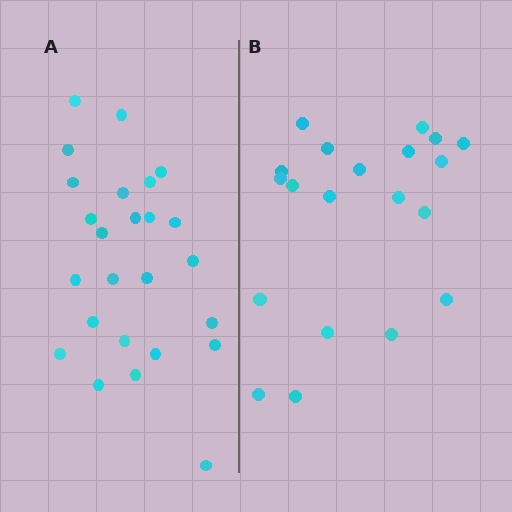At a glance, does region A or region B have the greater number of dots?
Region A (the left region) has more dots.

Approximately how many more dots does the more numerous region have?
Region A has about 5 more dots than region B.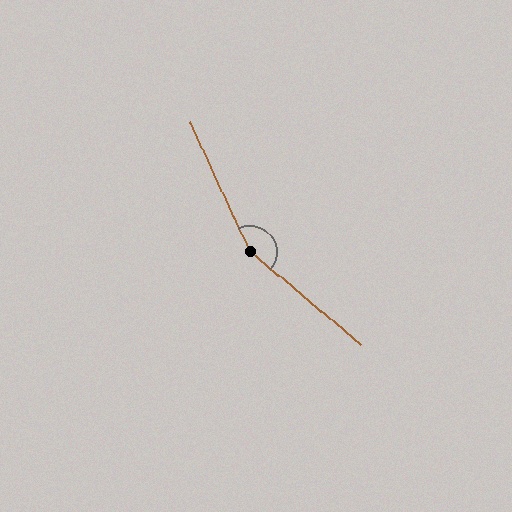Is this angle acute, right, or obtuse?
It is obtuse.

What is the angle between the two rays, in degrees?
Approximately 155 degrees.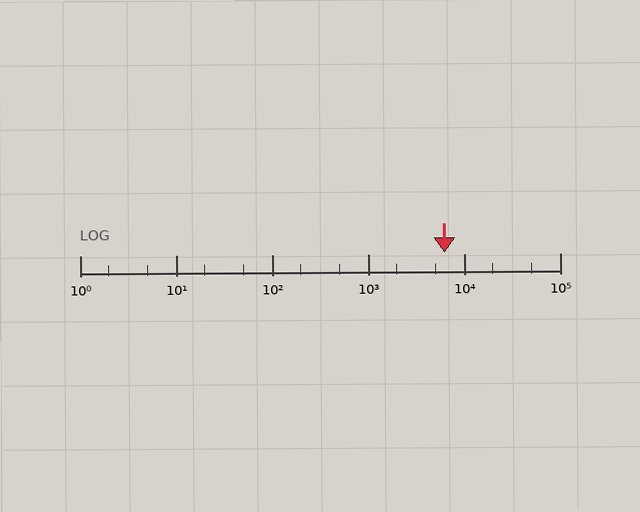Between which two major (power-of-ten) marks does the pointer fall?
The pointer is between 1000 and 10000.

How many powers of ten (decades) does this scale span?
The scale spans 5 decades, from 1 to 100000.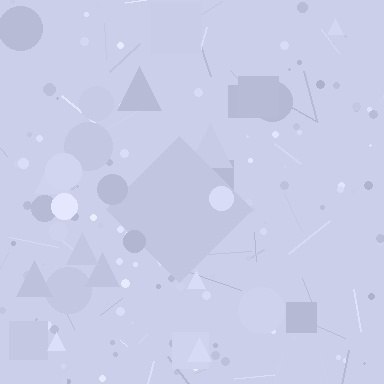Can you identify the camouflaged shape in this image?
The camouflaged shape is a diamond.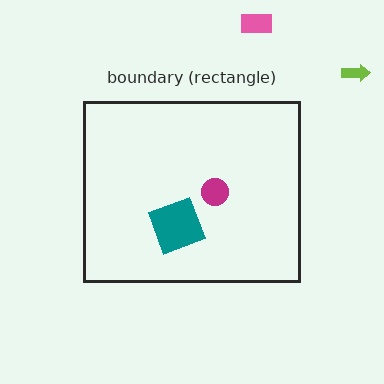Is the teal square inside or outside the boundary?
Inside.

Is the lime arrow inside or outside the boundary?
Outside.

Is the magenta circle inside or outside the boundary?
Inside.